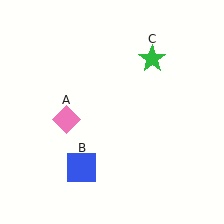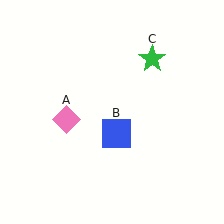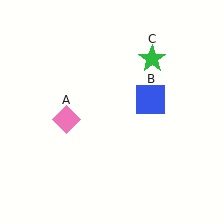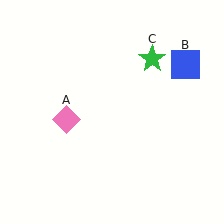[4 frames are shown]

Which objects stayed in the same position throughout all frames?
Pink diamond (object A) and green star (object C) remained stationary.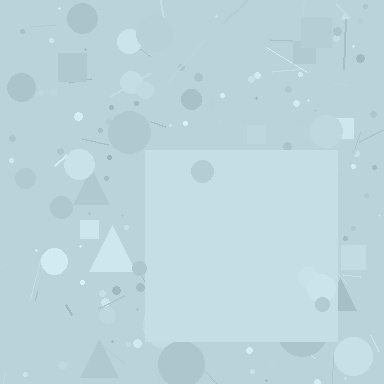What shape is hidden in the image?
A square is hidden in the image.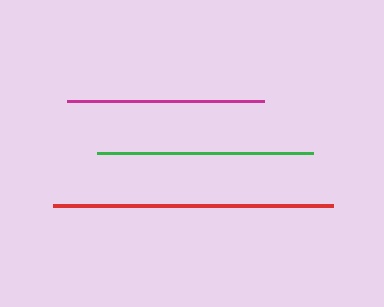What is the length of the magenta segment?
The magenta segment is approximately 197 pixels long.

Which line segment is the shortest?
The magenta line is the shortest at approximately 197 pixels.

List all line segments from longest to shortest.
From longest to shortest: red, green, magenta.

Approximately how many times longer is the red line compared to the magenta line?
The red line is approximately 1.4 times the length of the magenta line.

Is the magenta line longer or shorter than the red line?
The red line is longer than the magenta line.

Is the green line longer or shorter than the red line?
The red line is longer than the green line.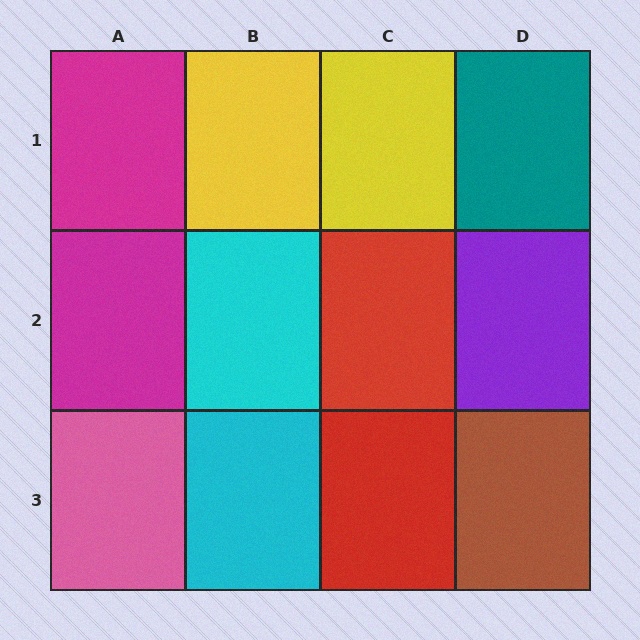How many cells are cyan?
2 cells are cyan.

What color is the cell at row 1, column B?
Yellow.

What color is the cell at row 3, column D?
Brown.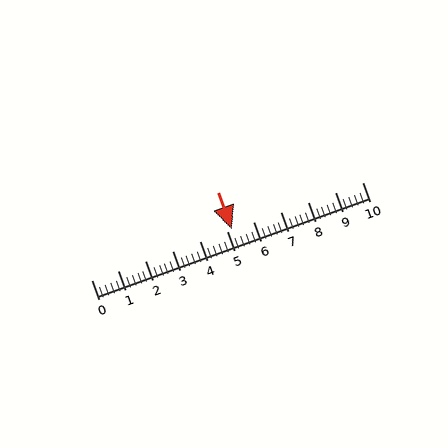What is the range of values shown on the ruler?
The ruler shows values from 0 to 10.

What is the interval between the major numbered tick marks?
The major tick marks are spaced 1 units apart.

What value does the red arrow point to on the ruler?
The red arrow points to approximately 5.2.